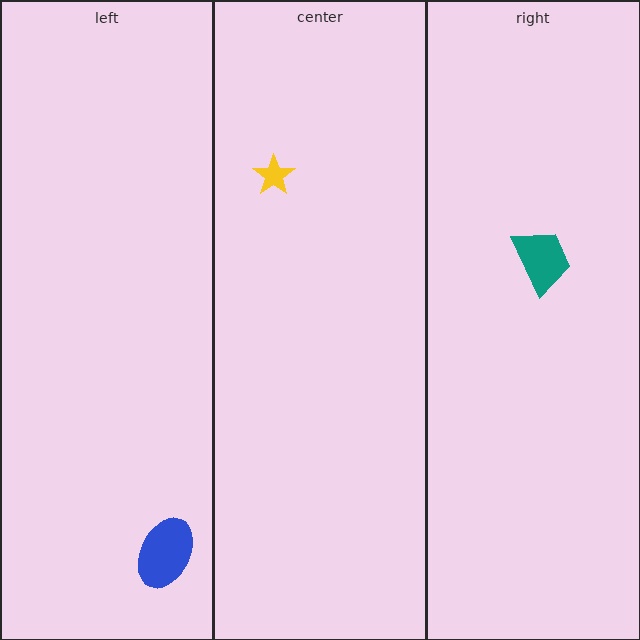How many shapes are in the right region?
1.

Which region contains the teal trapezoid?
The right region.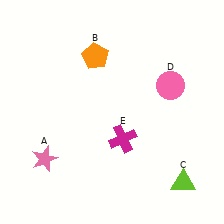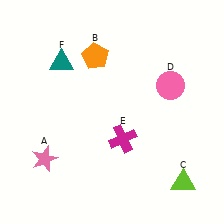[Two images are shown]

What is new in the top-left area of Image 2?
A teal triangle (F) was added in the top-left area of Image 2.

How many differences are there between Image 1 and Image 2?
There is 1 difference between the two images.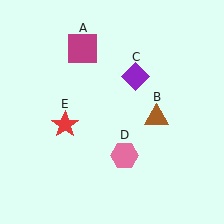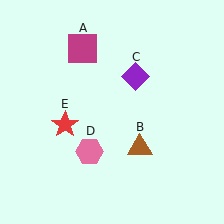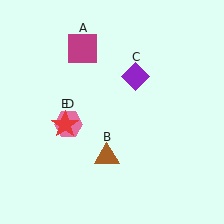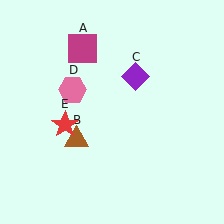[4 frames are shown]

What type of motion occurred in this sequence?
The brown triangle (object B), pink hexagon (object D) rotated clockwise around the center of the scene.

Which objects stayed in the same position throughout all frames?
Magenta square (object A) and purple diamond (object C) and red star (object E) remained stationary.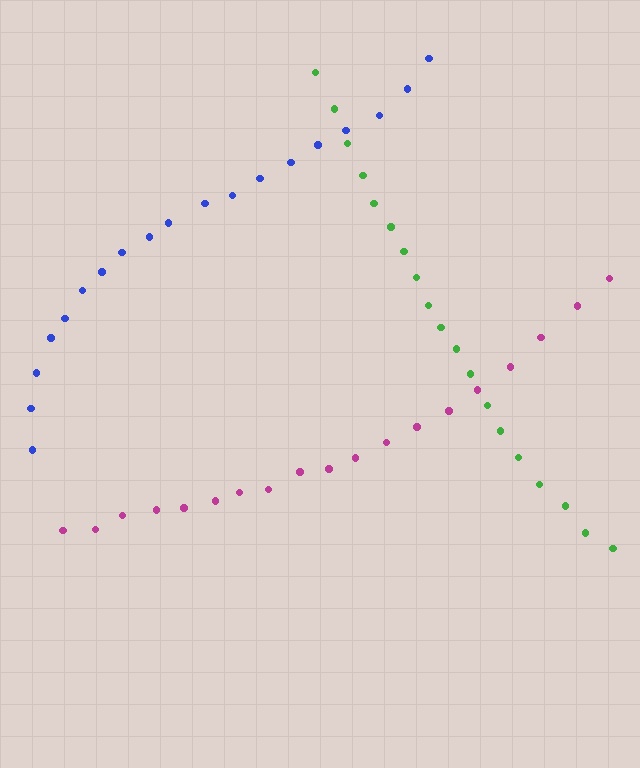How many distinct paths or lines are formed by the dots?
There are 3 distinct paths.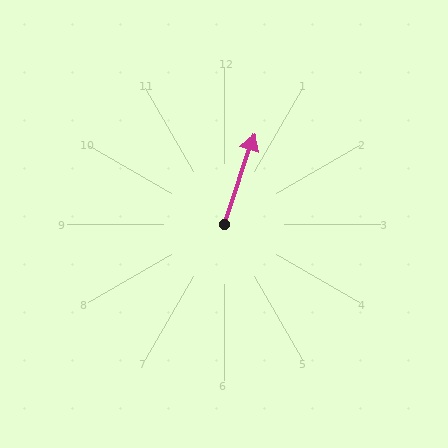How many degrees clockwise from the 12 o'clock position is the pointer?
Approximately 19 degrees.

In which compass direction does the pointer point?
North.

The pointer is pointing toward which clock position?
Roughly 1 o'clock.